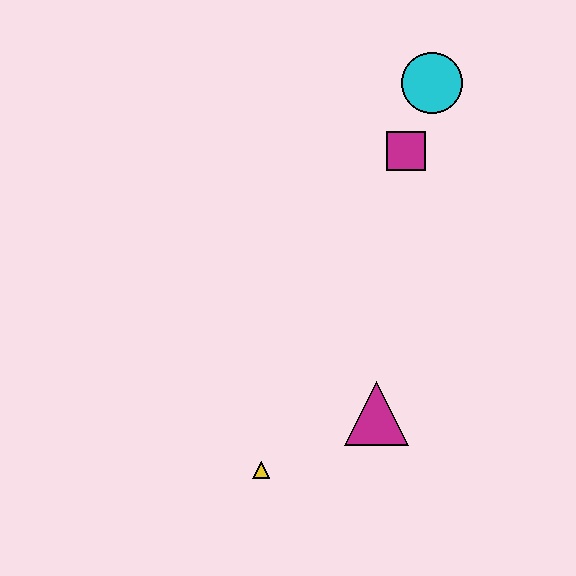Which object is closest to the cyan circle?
The magenta square is closest to the cyan circle.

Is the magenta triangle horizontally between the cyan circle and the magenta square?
No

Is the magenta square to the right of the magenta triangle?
Yes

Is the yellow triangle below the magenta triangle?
Yes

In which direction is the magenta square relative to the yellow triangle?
The magenta square is above the yellow triangle.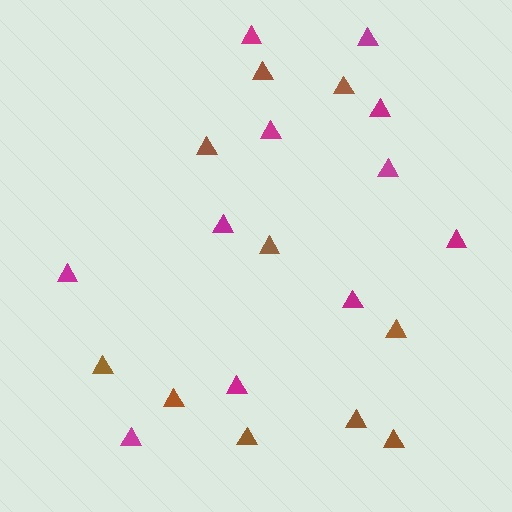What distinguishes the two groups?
There are 2 groups: one group of brown triangles (10) and one group of magenta triangles (11).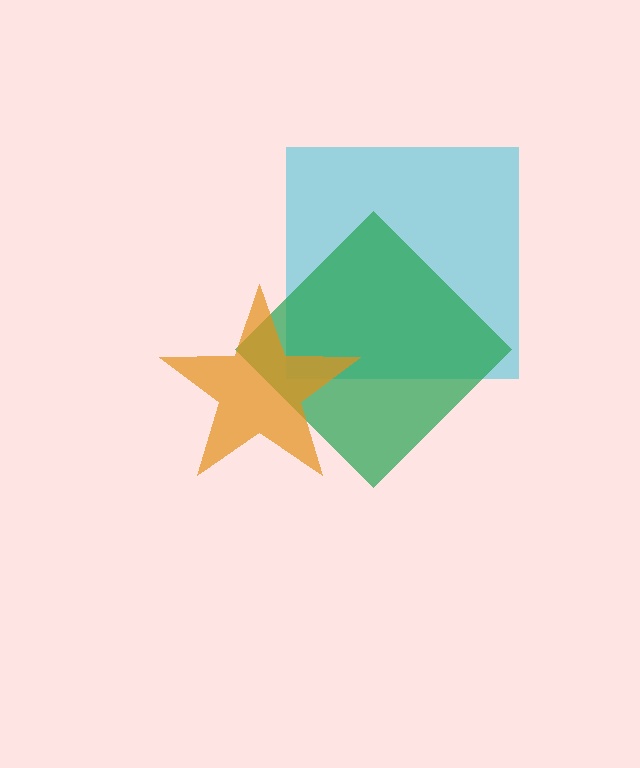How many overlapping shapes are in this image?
There are 3 overlapping shapes in the image.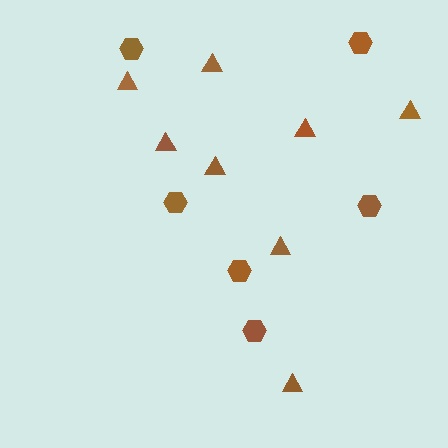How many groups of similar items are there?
There are 2 groups: one group of triangles (8) and one group of hexagons (6).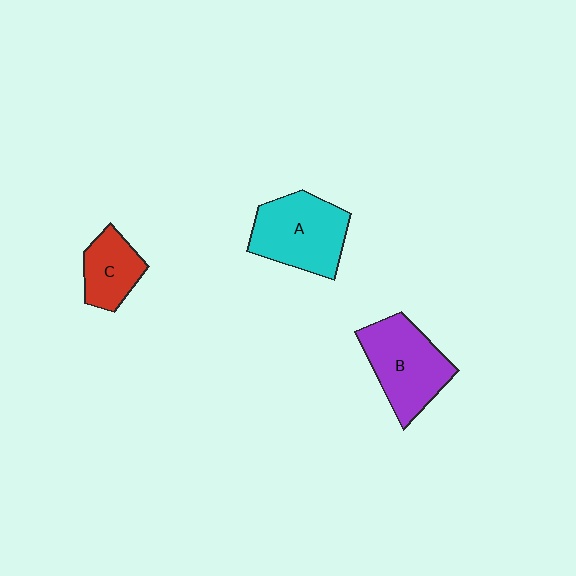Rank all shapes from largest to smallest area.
From largest to smallest: A (cyan), B (purple), C (red).